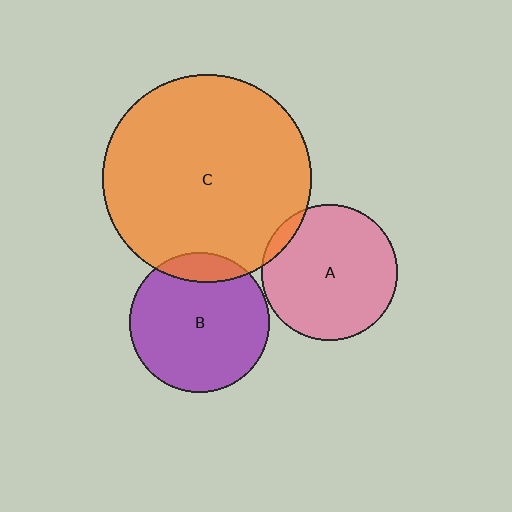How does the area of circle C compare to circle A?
Approximately 2.3 times.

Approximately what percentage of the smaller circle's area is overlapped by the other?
Approximately 15%.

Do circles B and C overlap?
Yes.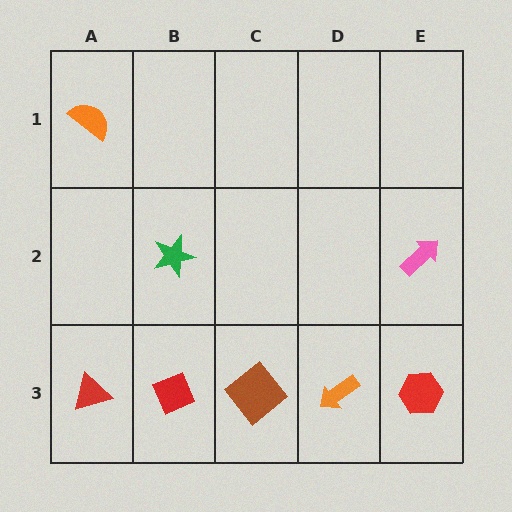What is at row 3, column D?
An orange arrow.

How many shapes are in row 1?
1 shape.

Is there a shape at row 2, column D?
No, that cell is empty.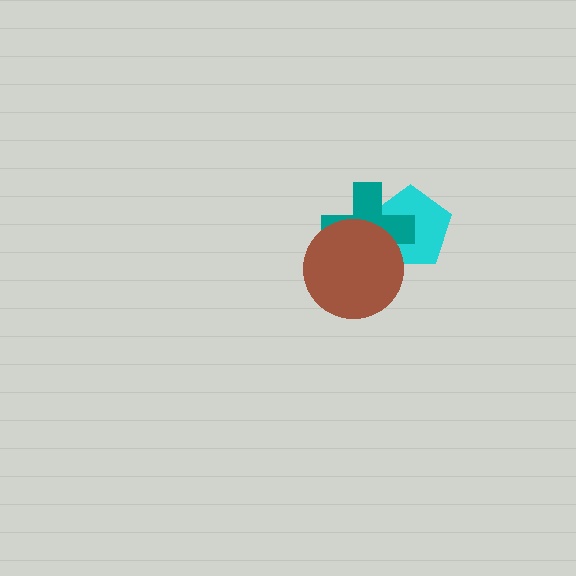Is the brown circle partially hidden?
No, no other shape covers it.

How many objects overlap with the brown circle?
2 objects overlap with the brown circle.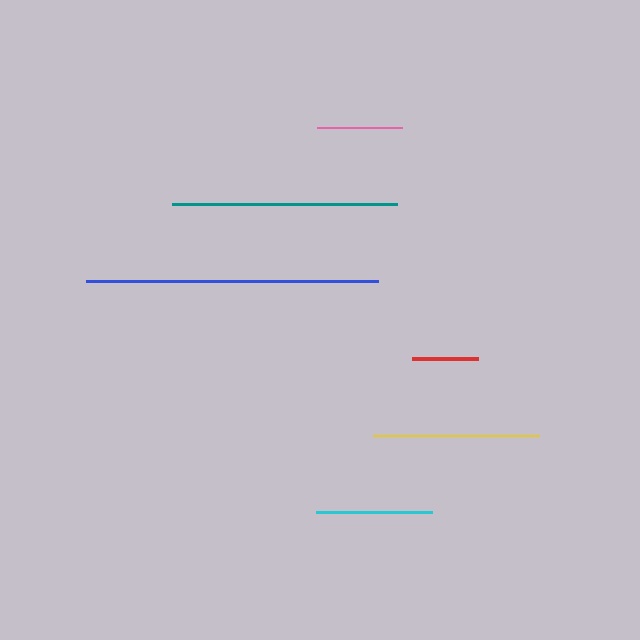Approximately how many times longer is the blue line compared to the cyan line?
The blue line is approximately 2.5 times the length of the cyan line.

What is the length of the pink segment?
The pink segment is approximately 84 pixels long.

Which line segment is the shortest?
The red line is the shortest at approximately 66 pixels.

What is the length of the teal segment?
The teal segment is approximately 226 pixels long.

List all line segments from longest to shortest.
From longest to shortest: blue, teal, yellow, cyan, pink, red.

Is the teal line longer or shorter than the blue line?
The blue line is longer than the teal line.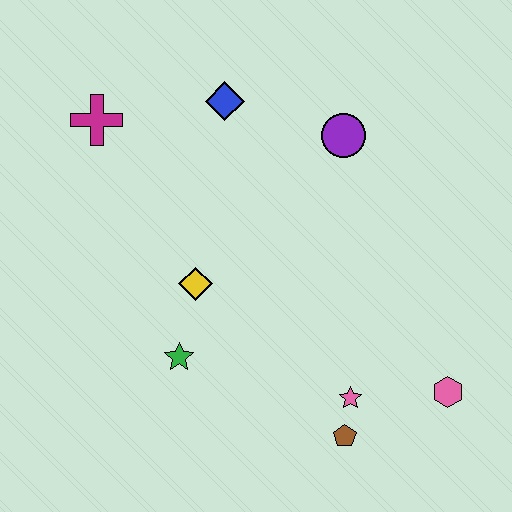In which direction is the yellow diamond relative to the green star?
The yellow diamond is above the green star.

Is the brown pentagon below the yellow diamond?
Yes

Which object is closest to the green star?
The yellow diamond is closest to the green star.